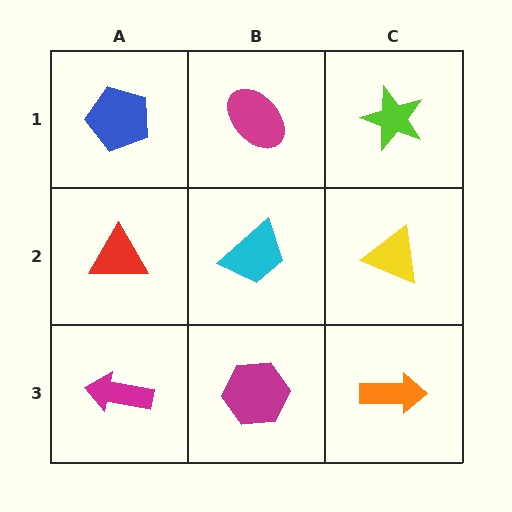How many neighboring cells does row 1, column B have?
3.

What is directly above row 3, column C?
A yellow triangle.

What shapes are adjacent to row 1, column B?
A cyan trapezoid (row 2, column B), a blue pentagon (row 1, column A), a lime star (row 1, column C).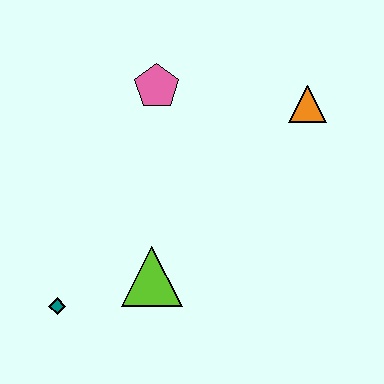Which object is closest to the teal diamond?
The lime triangle is closest to the teal diamond.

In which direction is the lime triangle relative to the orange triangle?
The lime triangle is below the orange triangle.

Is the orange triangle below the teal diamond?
No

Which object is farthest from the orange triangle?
The teal diamond is farthest from the orange triangle.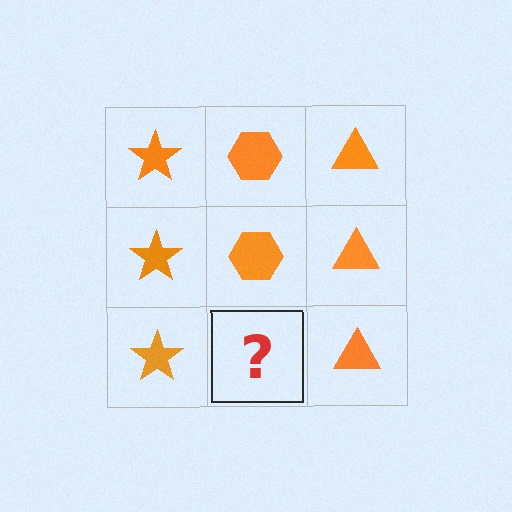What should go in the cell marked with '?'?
The missing cell should contain an orange hexagon.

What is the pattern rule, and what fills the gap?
The rule is that each column has a consistent shape. The gap should be filled with an orange hexagon.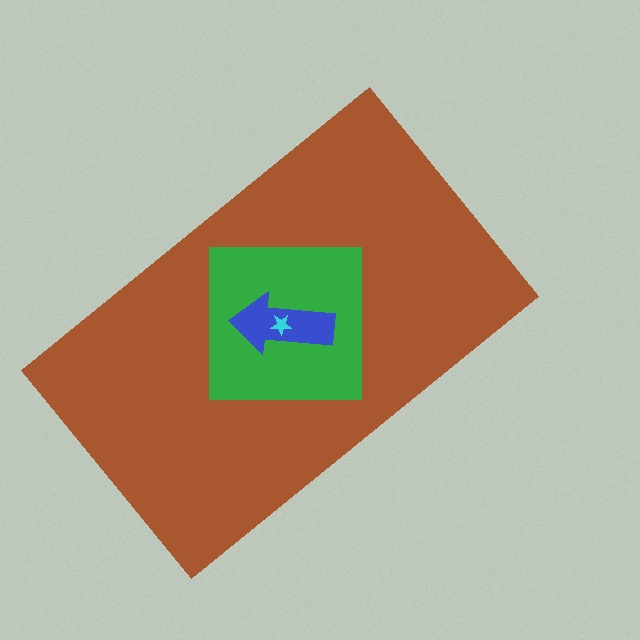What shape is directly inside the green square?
The blue arrow.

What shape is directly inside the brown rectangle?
The green square.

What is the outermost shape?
The brown rectangle.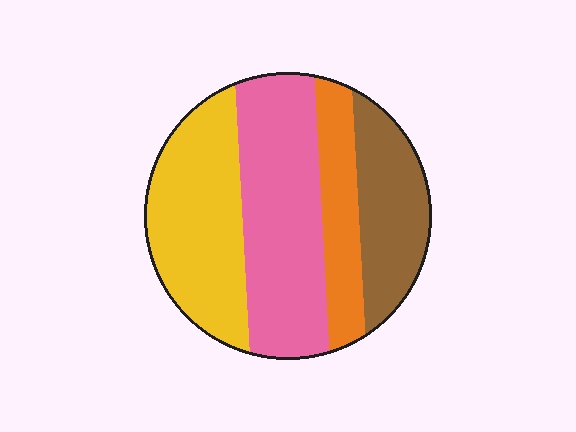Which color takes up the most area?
Pink, at roughly 35%.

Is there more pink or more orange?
Pink.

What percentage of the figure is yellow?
Yellow covers 30% of the figure.